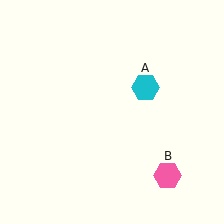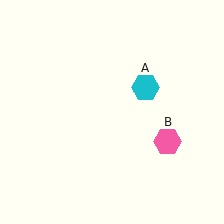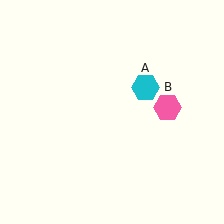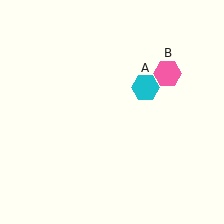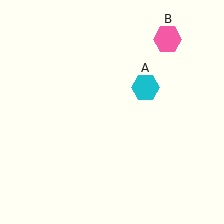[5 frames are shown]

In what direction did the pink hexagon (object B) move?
The pink hexagon (object B) moved up.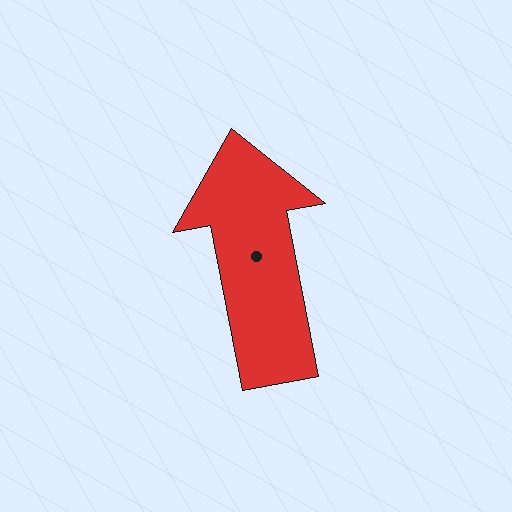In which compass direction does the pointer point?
North.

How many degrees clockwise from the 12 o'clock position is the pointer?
Approximately 349 degrees.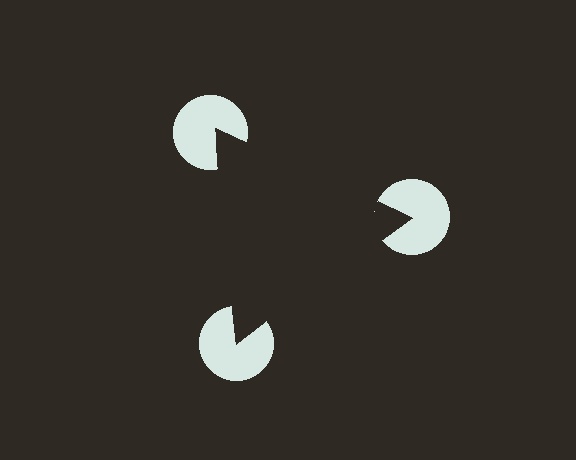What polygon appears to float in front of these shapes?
An illusory triangle — its edges are inferred from the aligned wedge cuts in the pac-man discs, not physically drawn.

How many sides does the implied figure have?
3 sides.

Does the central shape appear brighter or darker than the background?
It typically appears slightly darker than the background, even though no actual brightness change is drawn.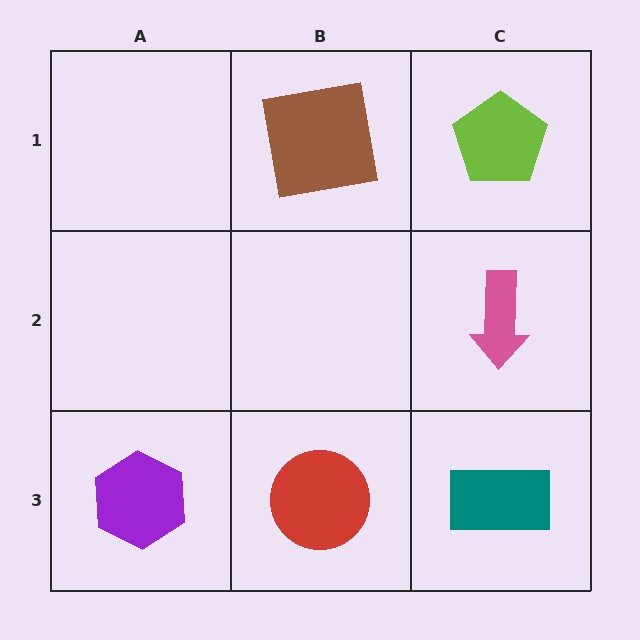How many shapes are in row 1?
2 shapes.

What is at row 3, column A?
A purple hexagon.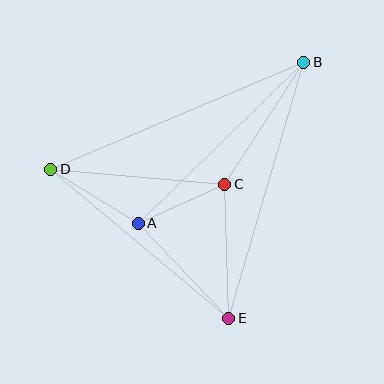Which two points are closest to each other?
Points A and C are closest to each other.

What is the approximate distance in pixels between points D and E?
The distance between D and E is approximately 232 pixels.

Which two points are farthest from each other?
Points B and D are farthest from each other.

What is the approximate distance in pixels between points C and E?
The distance between C and E is approximately 134 pixels.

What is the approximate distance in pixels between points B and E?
The distance between B and E is approximately 267 pixels.